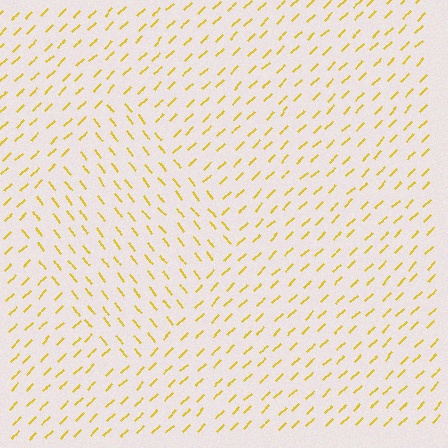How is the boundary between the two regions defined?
The boundary is defined purely by a change in line orientation (approximately 83 degrees difference). All lines are the same color and thickness.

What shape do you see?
I see a diamond.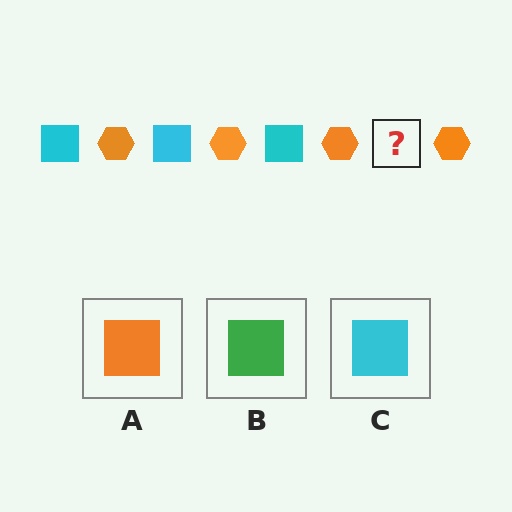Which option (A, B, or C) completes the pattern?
C.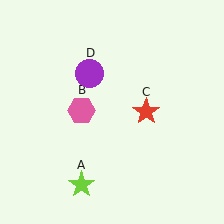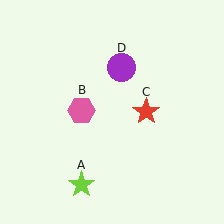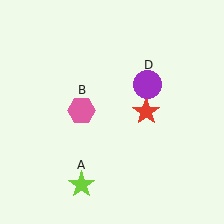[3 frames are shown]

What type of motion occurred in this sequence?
The purple circle (object D) rotated clockwise around the center of the scene.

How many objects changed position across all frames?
1 object changed position: purple circle (object D).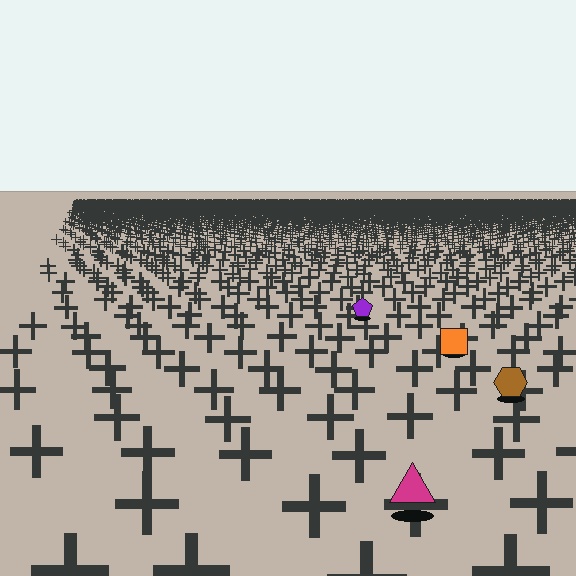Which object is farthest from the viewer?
The purple pentagon is farthest from the viewer. It appears smaller and the ground texture around it is denser.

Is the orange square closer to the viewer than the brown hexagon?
No. The brown hexagon is closer — you can tell from the texture gradient: the ground texture is coarser near it.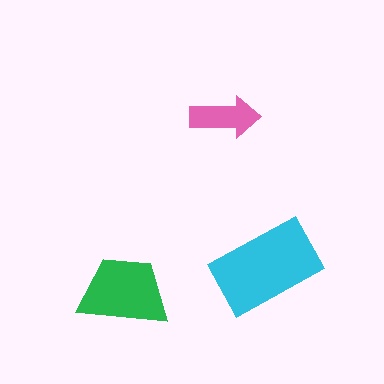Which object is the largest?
The cyan rectangle.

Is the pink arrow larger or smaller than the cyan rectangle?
Smaller.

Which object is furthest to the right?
The cyan rectangle is rightmost.